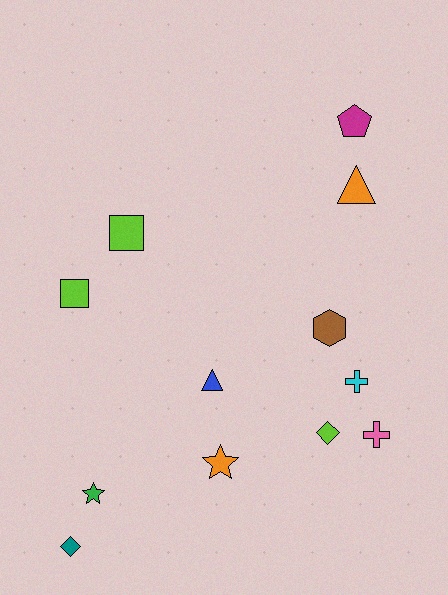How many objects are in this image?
There are 12 objects.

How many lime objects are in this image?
There are 3 lime objects.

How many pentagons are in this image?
There is 1 pentagon.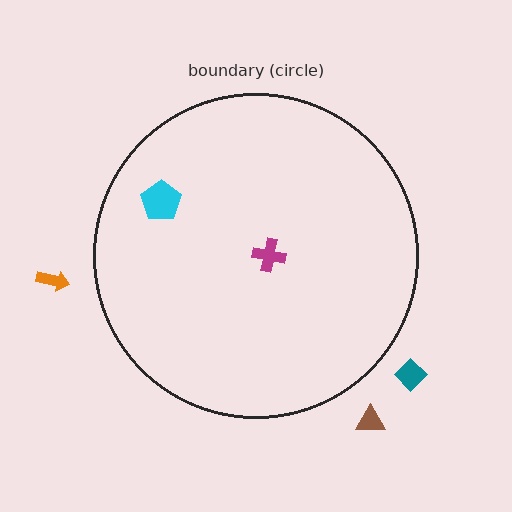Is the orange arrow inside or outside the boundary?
Outside.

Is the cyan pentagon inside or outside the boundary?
Inside.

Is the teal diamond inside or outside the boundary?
Outside.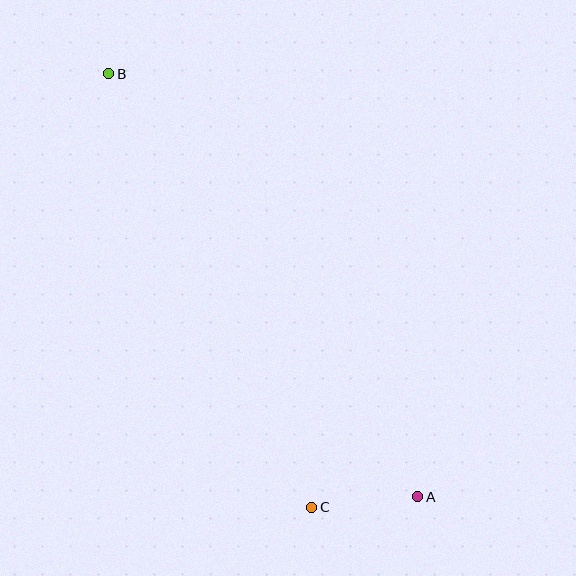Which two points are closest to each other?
Points A and C are closest to each other.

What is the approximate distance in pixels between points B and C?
The distance between B and C is approximately 478 pixels.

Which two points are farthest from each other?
Points A and B are farthest from each other.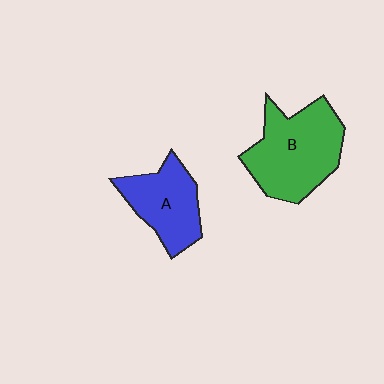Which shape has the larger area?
Shape B (green).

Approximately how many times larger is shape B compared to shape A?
Approximately 1.4 times.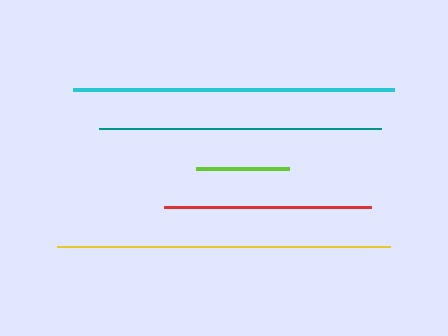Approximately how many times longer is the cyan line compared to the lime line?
The cyan line is approximately 3.5 times the length of the lime line.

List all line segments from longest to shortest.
From longest to shortest: yellow, cyan, teal, red, lime.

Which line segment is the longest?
The yellow line is the longest at approximately 332 pixels.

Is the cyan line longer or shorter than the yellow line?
The yellow line is longer than the cyan line.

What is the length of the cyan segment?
The cyan segment is approximately 321 pixels long.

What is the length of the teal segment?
The teal segment is approximately 282 pixels long.